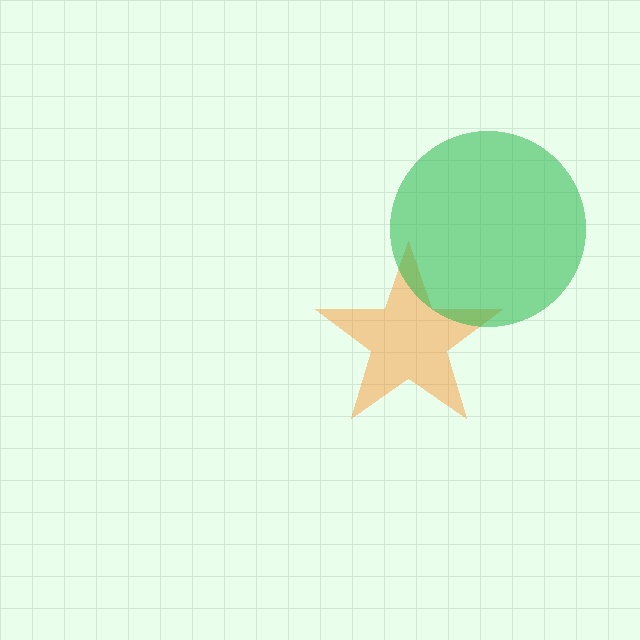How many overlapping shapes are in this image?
There are 2 overlapping shapes in the image.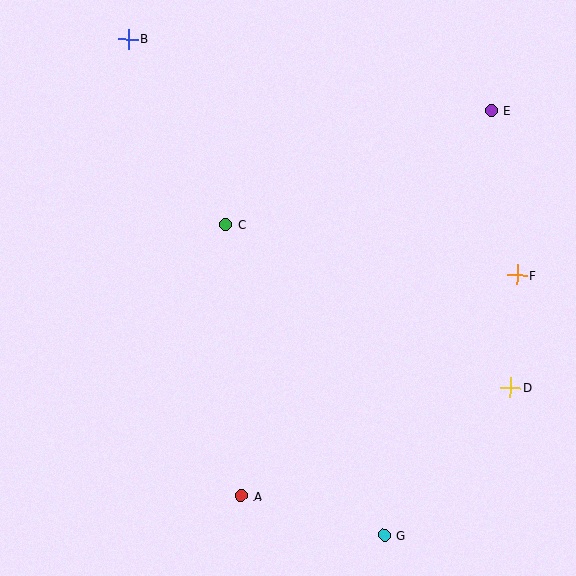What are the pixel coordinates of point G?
Point G is at (384, 536).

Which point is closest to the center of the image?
Point C at (225, 225) is closest to the center.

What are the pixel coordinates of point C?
Point C is at (225, 225).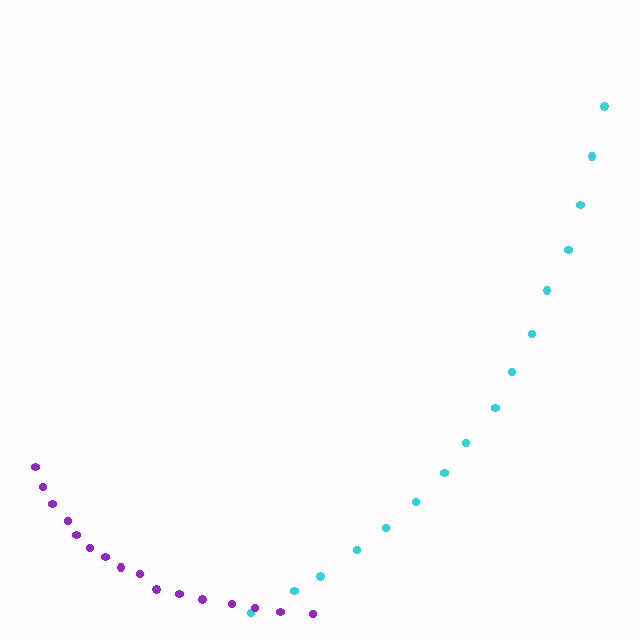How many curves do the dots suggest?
There are 2 distinct paths.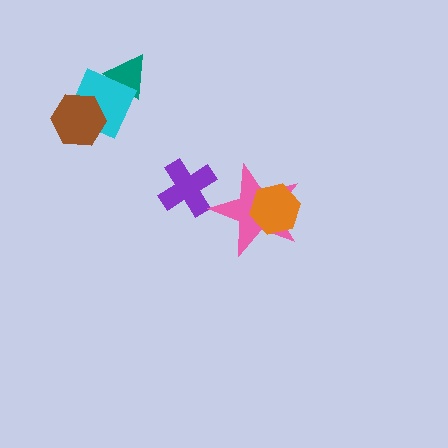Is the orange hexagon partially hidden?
No, no other shape covers it.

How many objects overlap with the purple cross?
0 objects overlap with the purple cross.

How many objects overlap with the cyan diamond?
2 objects overlap with the cyan diamond.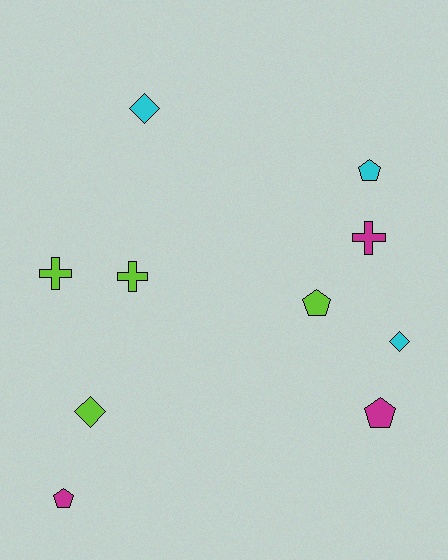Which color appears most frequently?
Lime, with 4 objects.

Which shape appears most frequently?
Pentagon, with 4 objects.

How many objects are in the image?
There are 10 objects.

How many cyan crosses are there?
There are no cyan crosses.